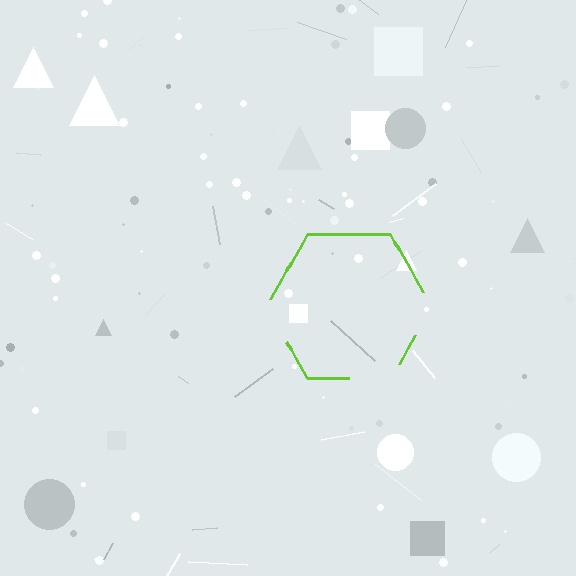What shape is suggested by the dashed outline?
The dashed outline suggests a hexagon.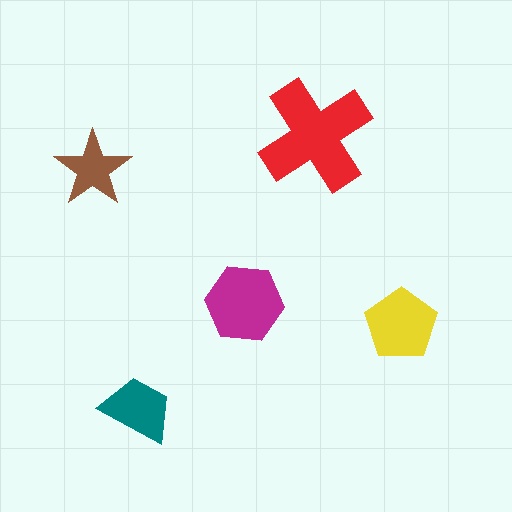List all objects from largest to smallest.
The red cross, the magenta hexagon, the yellow pentagon, the teal trapezoid, the brown star.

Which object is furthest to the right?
The yellow pentagon is rightmost.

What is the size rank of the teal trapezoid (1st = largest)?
4th.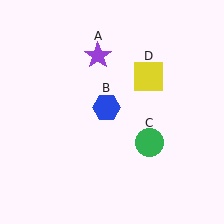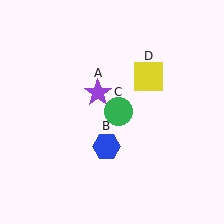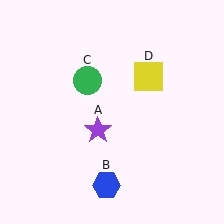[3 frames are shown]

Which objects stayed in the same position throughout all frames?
Yellow square (object D) remained stationary.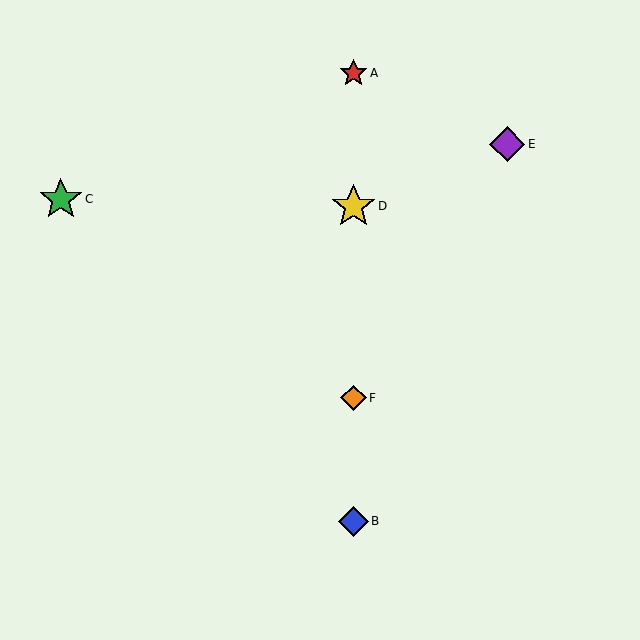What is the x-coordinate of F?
Object F is at x≈353.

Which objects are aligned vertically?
Objects A, B, D, F are aligned vertically.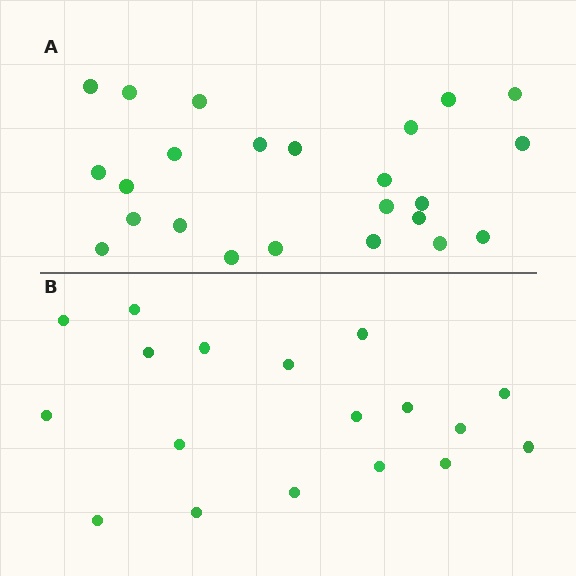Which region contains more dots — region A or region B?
Region A (the top region) has more dots.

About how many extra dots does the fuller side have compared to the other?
Region A has about 6 more dots than region B.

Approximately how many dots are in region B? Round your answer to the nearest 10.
About 20 dots. (The exact count is 18, which rounds to 20.)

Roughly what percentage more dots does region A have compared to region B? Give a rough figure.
About 35% more.